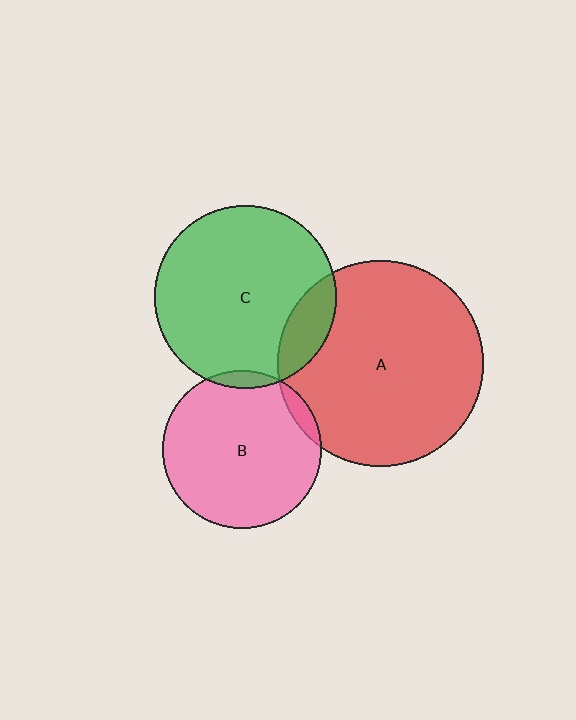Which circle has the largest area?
Circle A (red).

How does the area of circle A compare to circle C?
Approximately 1.3 times.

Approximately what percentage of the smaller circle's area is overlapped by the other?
Approximately 5%.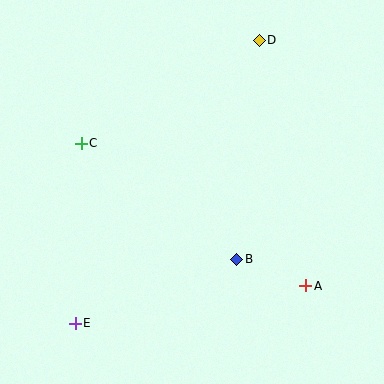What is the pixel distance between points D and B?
The distance between D and B is 220 pixels.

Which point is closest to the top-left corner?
Point C is closest to the top-left corner.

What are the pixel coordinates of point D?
Point D is at (259, 40).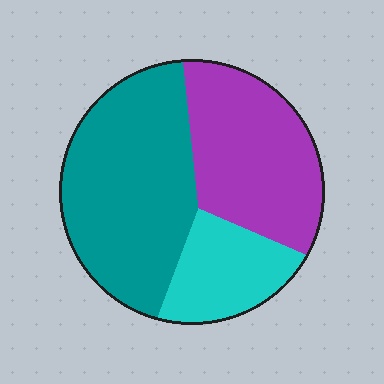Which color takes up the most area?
Teal, at roughly 45%.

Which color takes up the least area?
Cyan, at roughly 20%.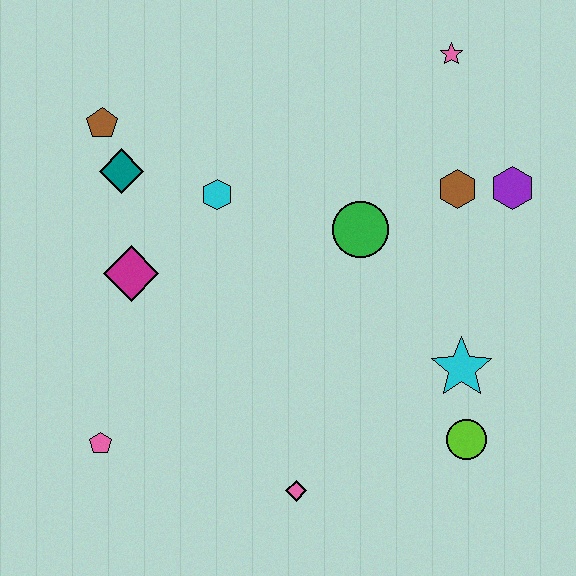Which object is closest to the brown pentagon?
The teal diamond is closest to the brown pentagon.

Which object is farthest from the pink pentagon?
The pink star is farthest from the pink pentagon.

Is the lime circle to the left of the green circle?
No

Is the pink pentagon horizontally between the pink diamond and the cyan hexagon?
No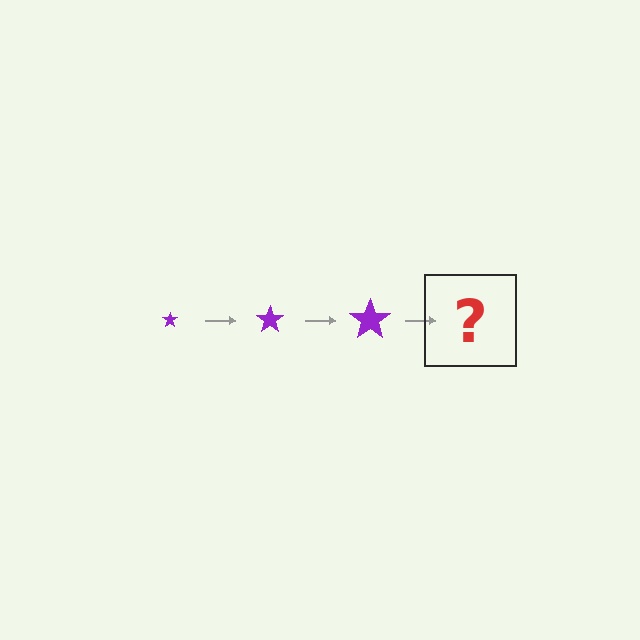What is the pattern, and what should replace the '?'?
The pattern is that the star gets progressively larger each step. The '?' should be a purple star, larger than the previous one.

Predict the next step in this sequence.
The next step is a purple star, larger than the previous one.